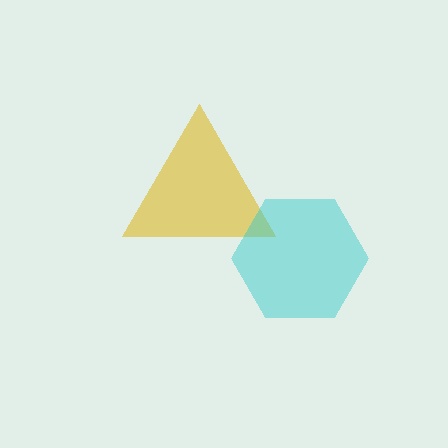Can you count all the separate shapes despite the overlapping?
Yes, there are 2 separate shapes.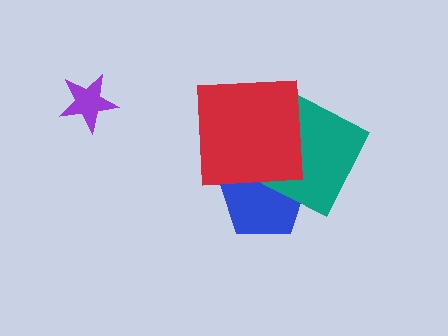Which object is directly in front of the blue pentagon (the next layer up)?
The teal square is directly in front of the blue pentagon.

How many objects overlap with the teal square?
2 objects overlap with the teal square.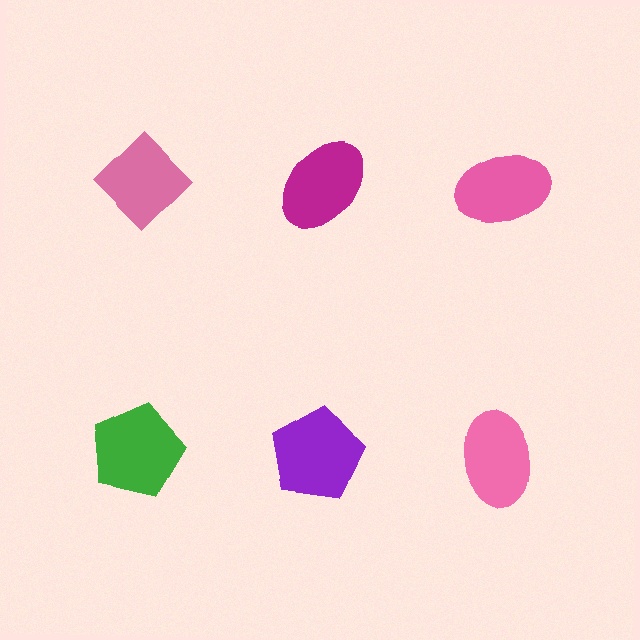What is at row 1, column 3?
A pink ellipse.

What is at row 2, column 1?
A green pentagon.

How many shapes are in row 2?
3 shapes.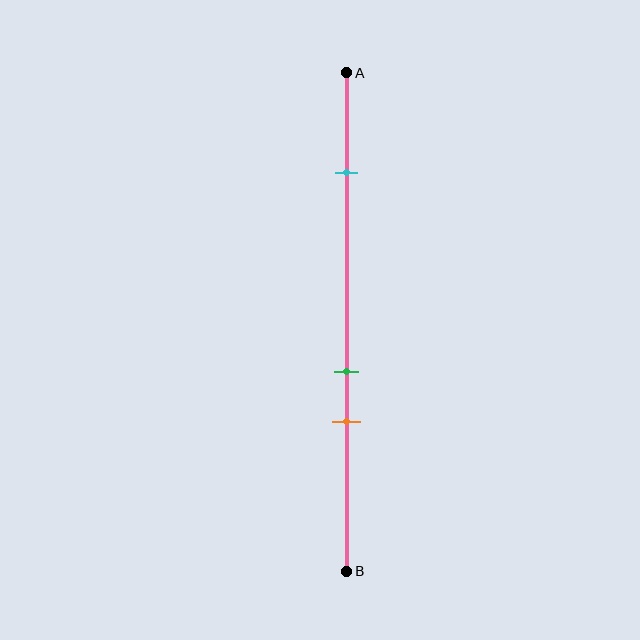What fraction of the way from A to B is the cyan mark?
The cyan mark is approximately 20% (0.2) of the way from A to B.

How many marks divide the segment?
There are 3 marks dividing the segment.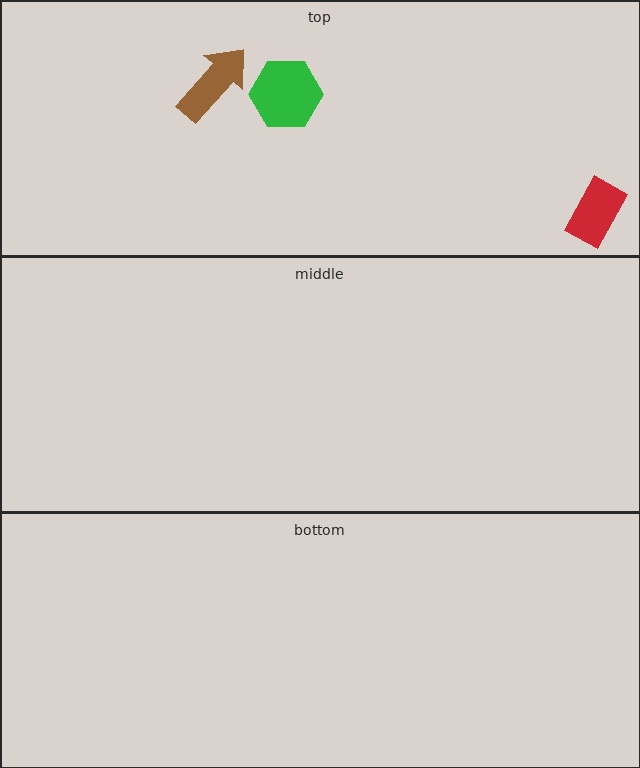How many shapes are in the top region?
3.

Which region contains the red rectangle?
The top region.